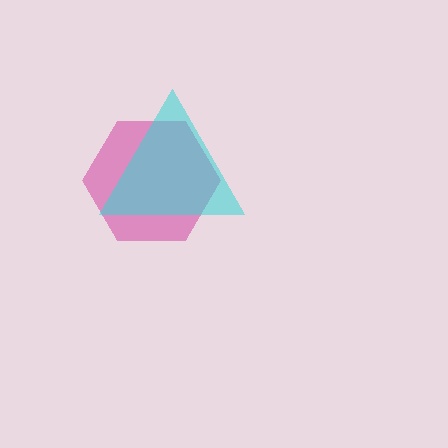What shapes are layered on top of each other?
The layered shapes are: a magenta hexagon, a cyan triangle.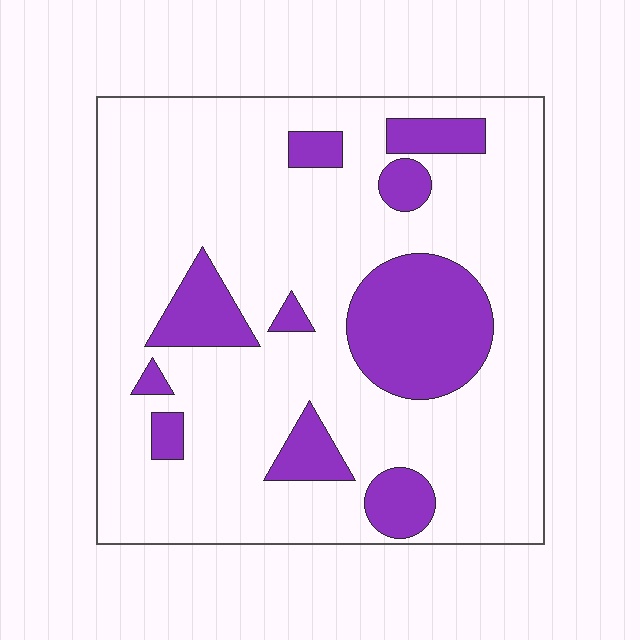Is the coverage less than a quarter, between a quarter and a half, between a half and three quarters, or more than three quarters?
Less than a quarter.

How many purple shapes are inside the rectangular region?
10.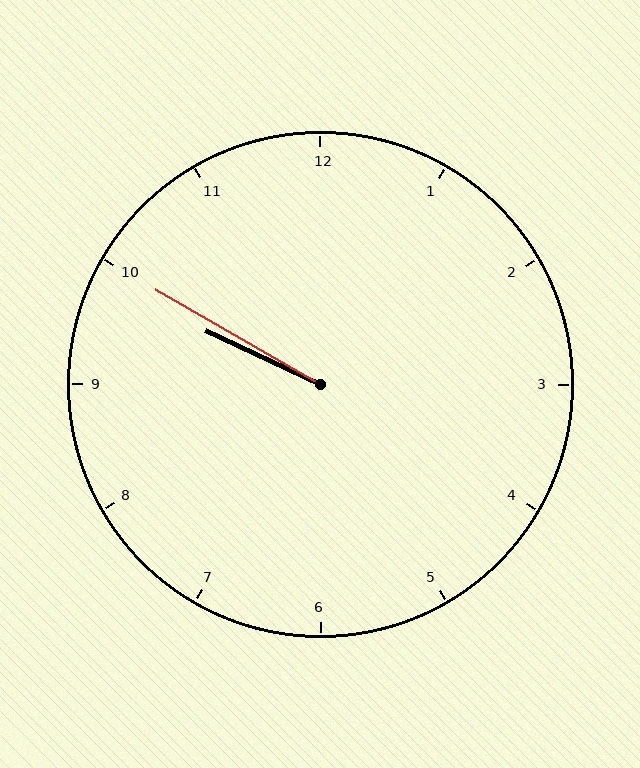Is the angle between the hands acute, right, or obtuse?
It is acute.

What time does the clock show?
9:50.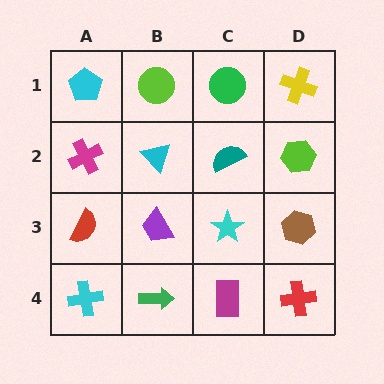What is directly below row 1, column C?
A teal semicircle.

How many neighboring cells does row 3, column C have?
4.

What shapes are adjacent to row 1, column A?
A magenta cross (row 2, column A), a lime circle (row 1, column B).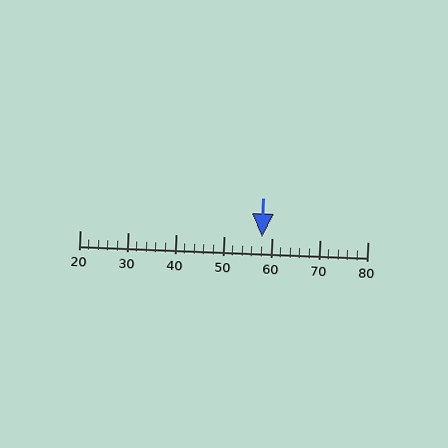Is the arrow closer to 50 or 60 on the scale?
The arrow is closer to 60.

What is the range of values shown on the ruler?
The ruler shows values from 20 to 80.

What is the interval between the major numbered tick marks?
The major tick marks are spaced 10 units apart.